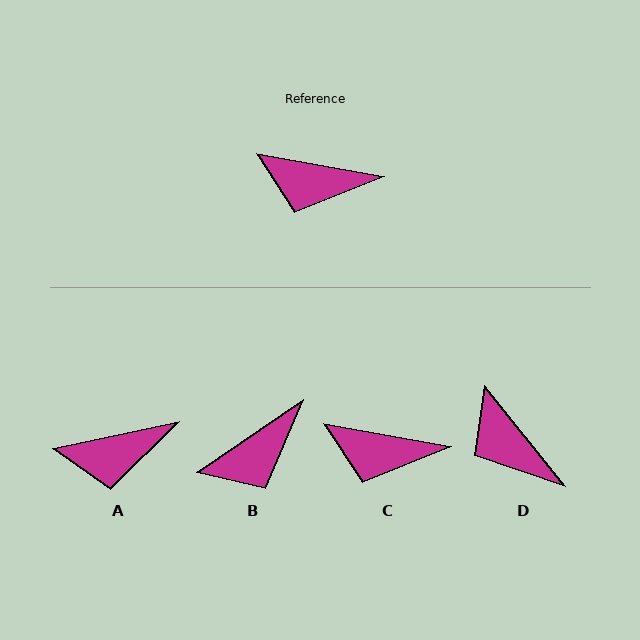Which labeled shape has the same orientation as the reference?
C.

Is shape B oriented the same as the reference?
No, it is off by about 44 degrees.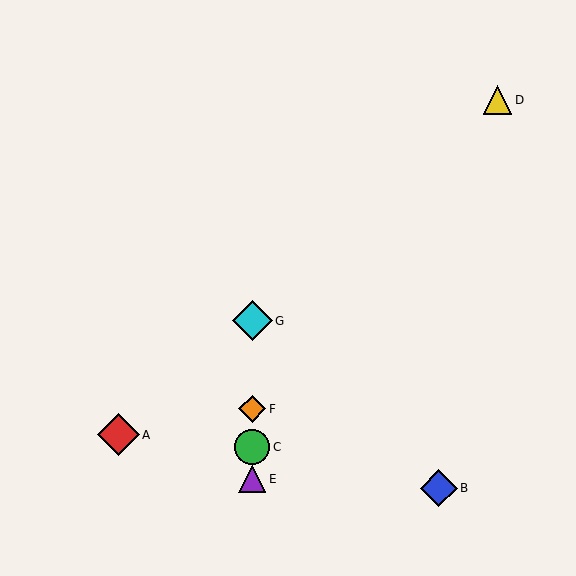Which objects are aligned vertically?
Objects C, E, F, G are aligned vertically.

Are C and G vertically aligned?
Yes, both are at x≈252.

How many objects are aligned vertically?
4 objects (C, E, F, G) are aligned vertically.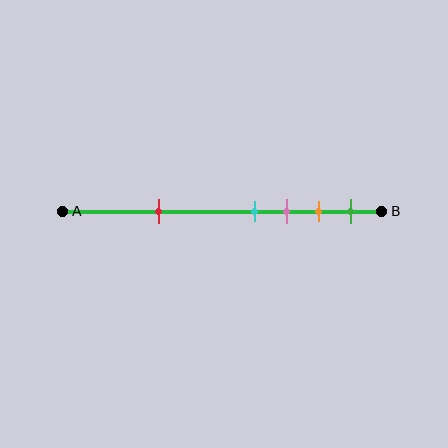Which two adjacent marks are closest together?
The cyan and pink marks are the closest adjacent pair.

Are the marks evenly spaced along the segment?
No, the marks are not evenly spaced.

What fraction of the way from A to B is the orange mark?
The orange mark is approximately 80% (0.8) of the way from A to B.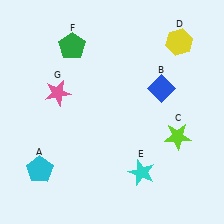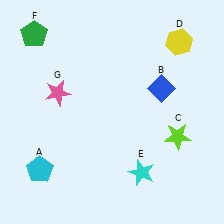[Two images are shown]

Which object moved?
The green pentagon (F) moved left.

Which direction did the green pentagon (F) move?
The green pentagon (F) moved left.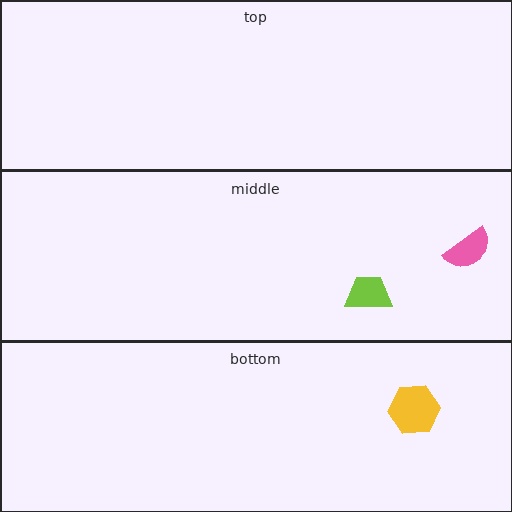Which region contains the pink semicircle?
The middle region.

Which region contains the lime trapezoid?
The middle region.